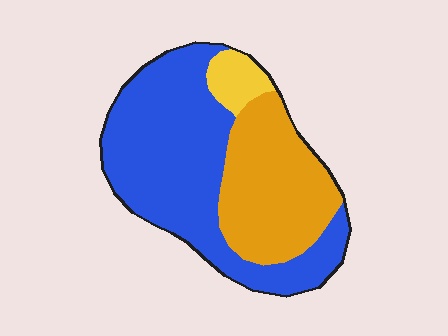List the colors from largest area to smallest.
From largest to smallest: blue, orange, yellow.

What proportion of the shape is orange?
Orange takes up about one third (1/3) of the shape.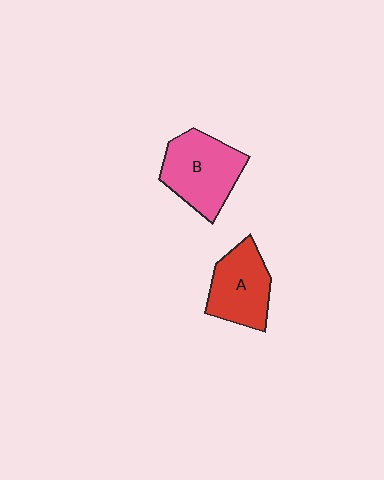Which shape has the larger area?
Shape B (pink).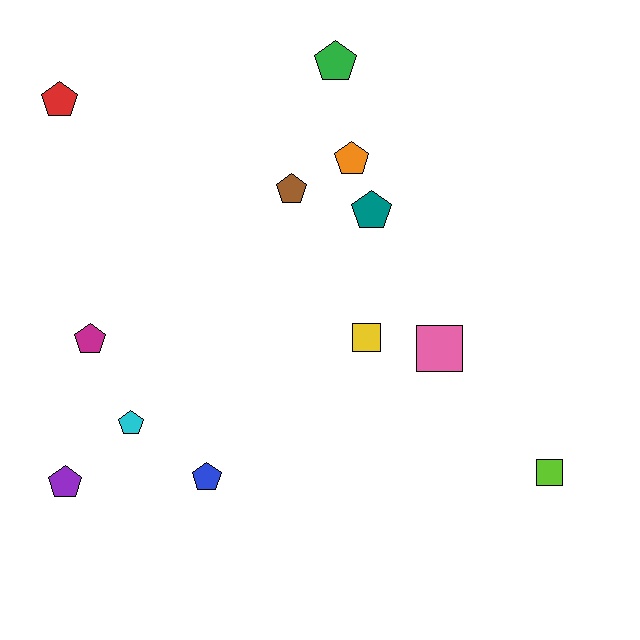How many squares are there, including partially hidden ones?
There are 3 squares.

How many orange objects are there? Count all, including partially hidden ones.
There is 1 orange object.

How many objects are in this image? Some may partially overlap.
There are 12 objects.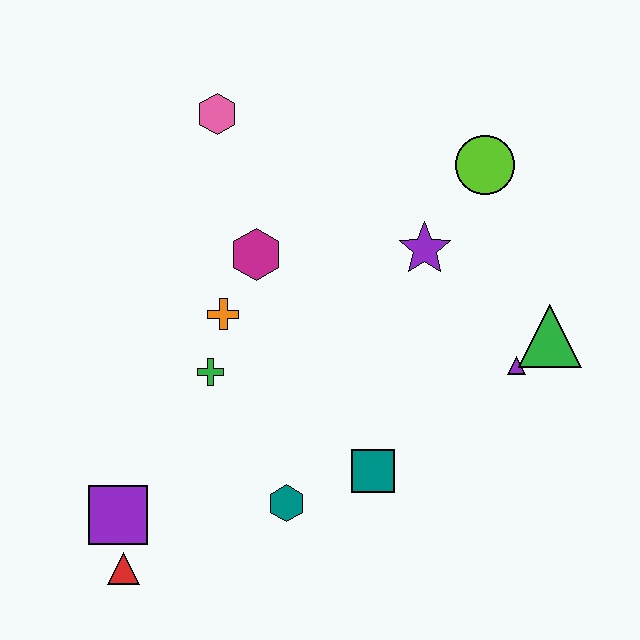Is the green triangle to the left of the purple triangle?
No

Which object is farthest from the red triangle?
The lime circle is farthest from the red triangle.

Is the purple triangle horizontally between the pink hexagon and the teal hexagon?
No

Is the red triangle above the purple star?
No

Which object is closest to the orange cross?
The green cross is closest to the orange cross.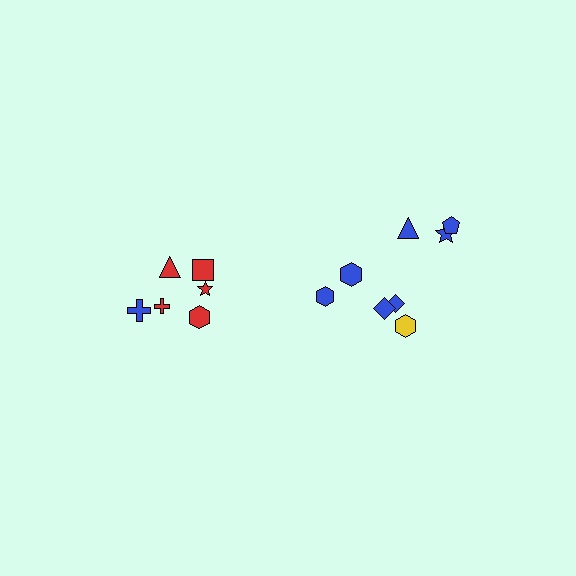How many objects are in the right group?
There are 8 objects.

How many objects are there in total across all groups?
There are 14 objects.